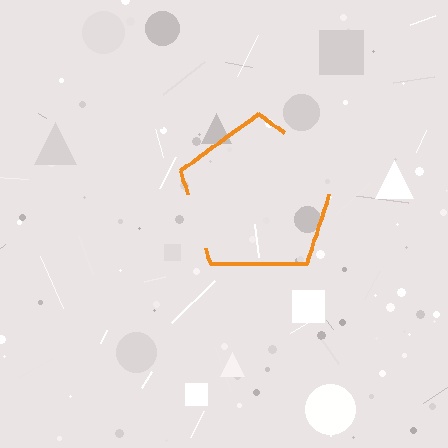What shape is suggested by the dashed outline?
The dashed outline suggests a pentagon.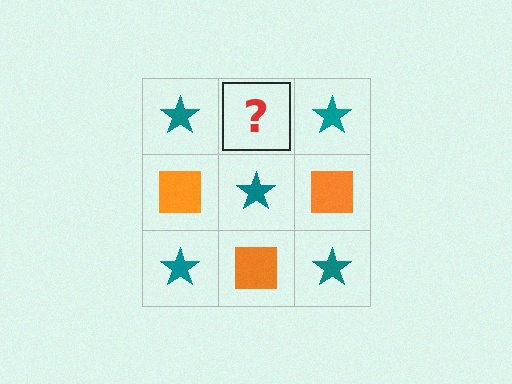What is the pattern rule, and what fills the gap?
The rule is that it alternates teal star and orange square in a checkerboard pattern. The gap should be filled with an orange square.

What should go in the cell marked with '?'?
The missing cell should contain an orange square.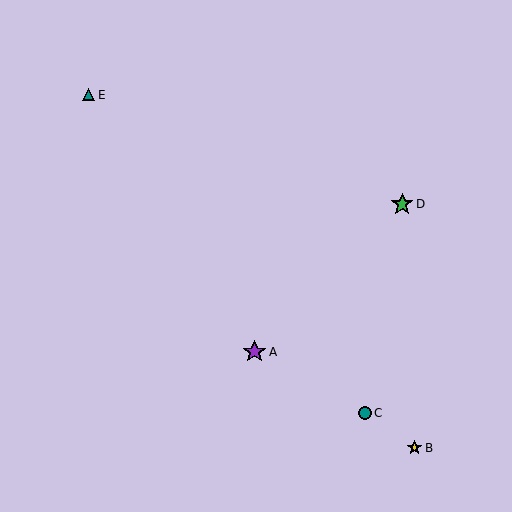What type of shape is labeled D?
Shape D is a green star.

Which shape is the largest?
The purple star (labeled A) is the largest.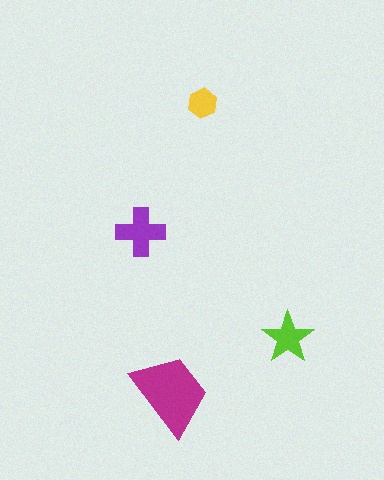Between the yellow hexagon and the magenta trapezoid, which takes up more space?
The magenta trapezoid.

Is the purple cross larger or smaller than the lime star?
Larger.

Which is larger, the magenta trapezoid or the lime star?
The magenta trapezoid.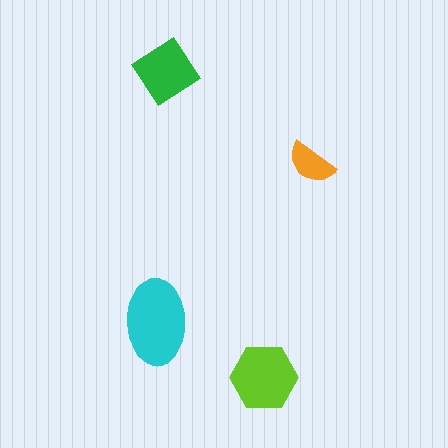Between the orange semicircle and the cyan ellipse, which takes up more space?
The cyan ellipse.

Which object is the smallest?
The orange semicircle.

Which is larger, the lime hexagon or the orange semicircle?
The lime hexagon.